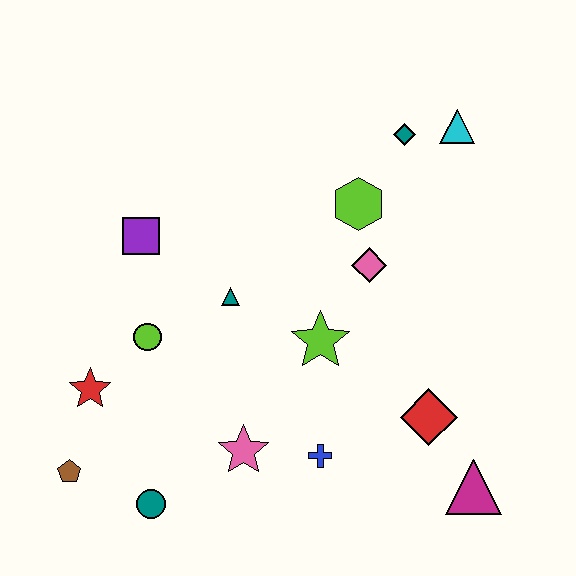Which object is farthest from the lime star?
The brown pentagon is farthest from the lime star.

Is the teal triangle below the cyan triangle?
Yes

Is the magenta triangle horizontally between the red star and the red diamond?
No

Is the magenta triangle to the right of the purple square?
Yes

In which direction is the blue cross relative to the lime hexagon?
The blue cross is below the lime hexagon.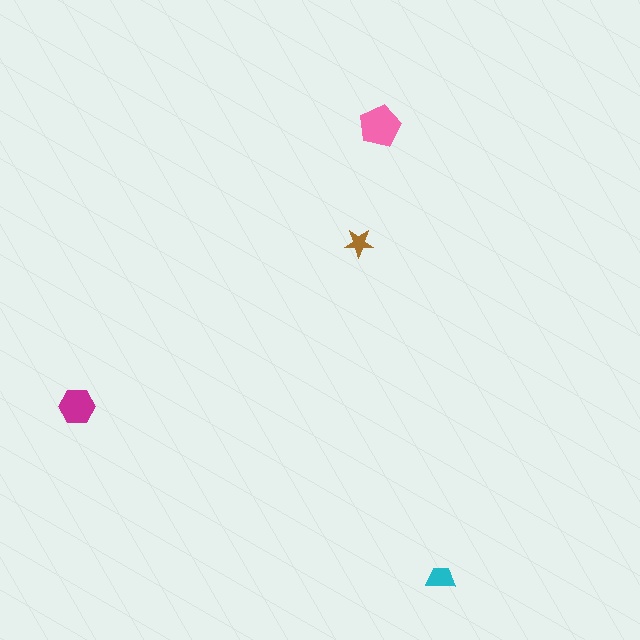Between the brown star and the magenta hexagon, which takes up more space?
The magenta hexagon.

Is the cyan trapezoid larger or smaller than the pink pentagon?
Smaller.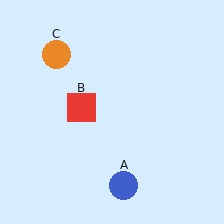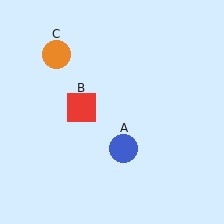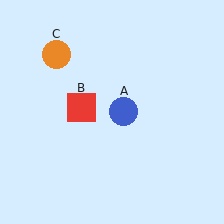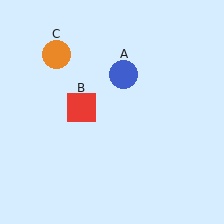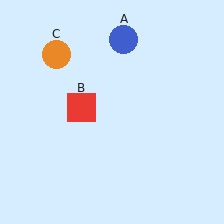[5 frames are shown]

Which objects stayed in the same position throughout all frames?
Red square (object B) and orange circle (object C) remained stationary.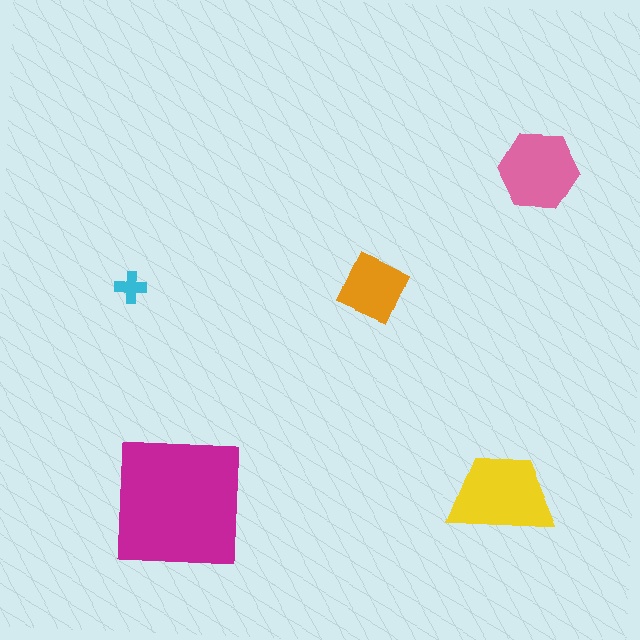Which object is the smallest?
The cyan cross.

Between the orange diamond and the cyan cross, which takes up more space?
The orange diamond.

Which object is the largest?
The magenta square.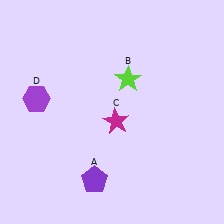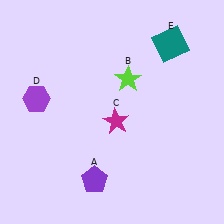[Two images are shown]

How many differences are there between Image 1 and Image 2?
There is 1 difference between the two images.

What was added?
A teal square (E) was added in Image 2.